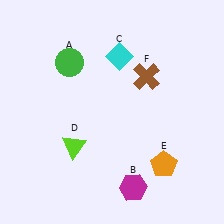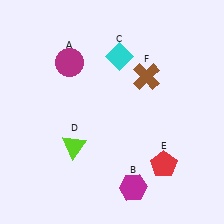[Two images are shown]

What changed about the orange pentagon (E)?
In Image 1, E is orange. In Image 2, it changed to red.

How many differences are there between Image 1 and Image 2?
There are 2 differences between the two images.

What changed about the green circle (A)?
In Image 1, A is green. In Image 2, it changed to magenta.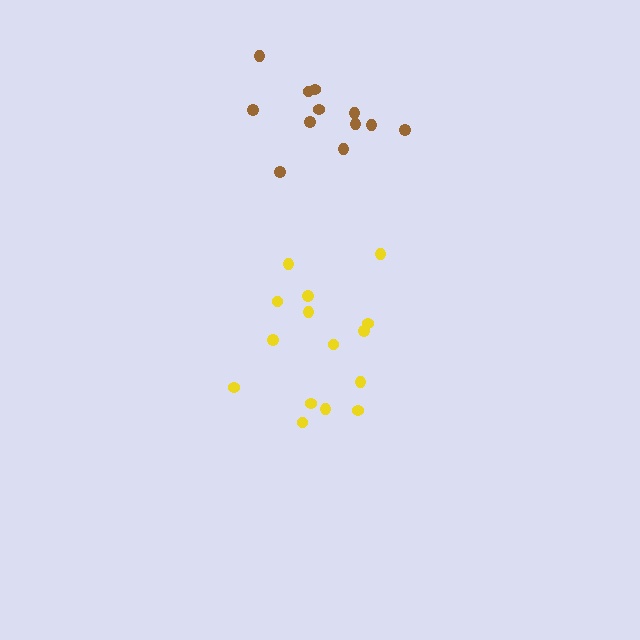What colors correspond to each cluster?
The clusters are colored: yellow, brown.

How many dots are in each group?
Group 1: 15 dots, Group 2: 12 dots (27 total).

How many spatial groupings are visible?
There are 2 spatial groupings.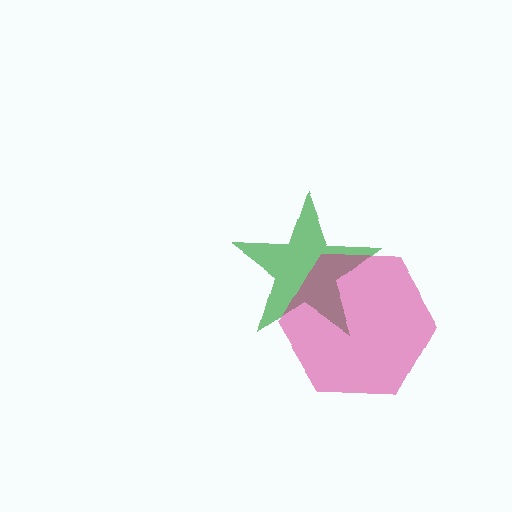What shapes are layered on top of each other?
The layered shapes are: a green star, a magenta hexagon.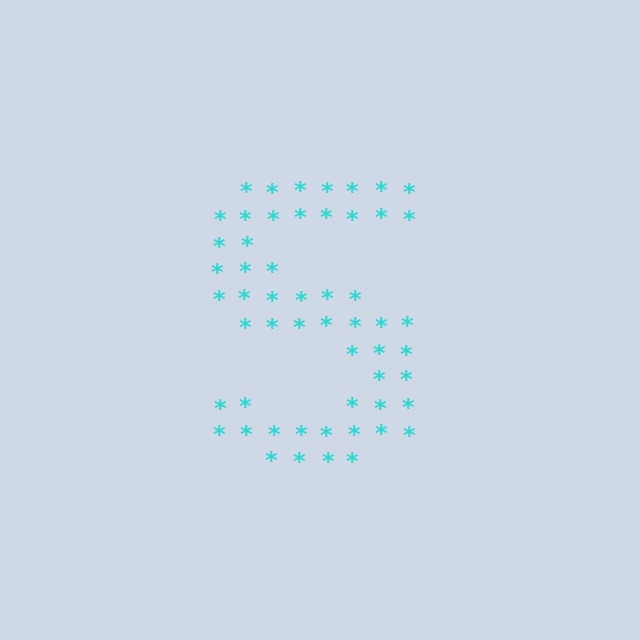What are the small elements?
The small elements are asterisks.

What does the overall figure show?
The overall figure shows the letter S.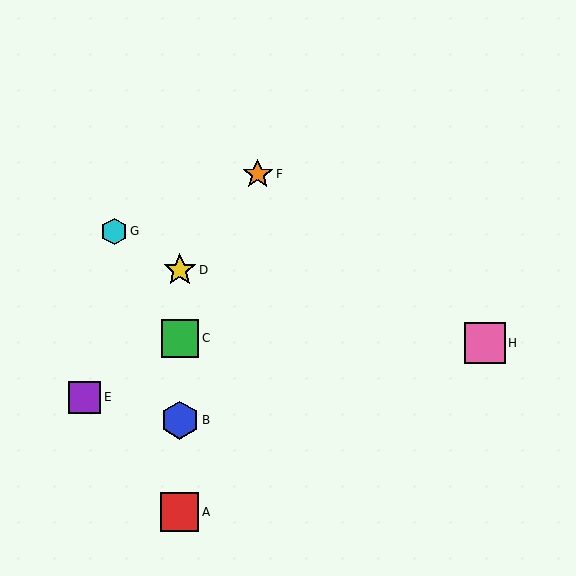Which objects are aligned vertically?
Objects A, B, C, D are aligned vertically.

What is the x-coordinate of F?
Object F is at x≈258.